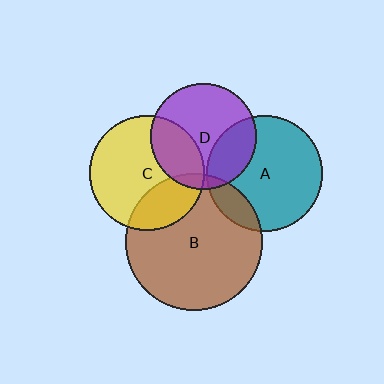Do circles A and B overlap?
Yes.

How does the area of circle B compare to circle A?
Approximately 1.4 times.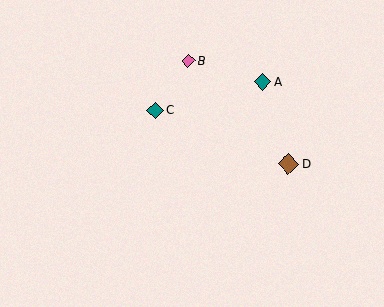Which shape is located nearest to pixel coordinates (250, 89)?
The teal diamond (labeled A) at (262, 82) is nearest to that location.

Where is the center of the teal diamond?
The center of the teal diamond is at (262, 82).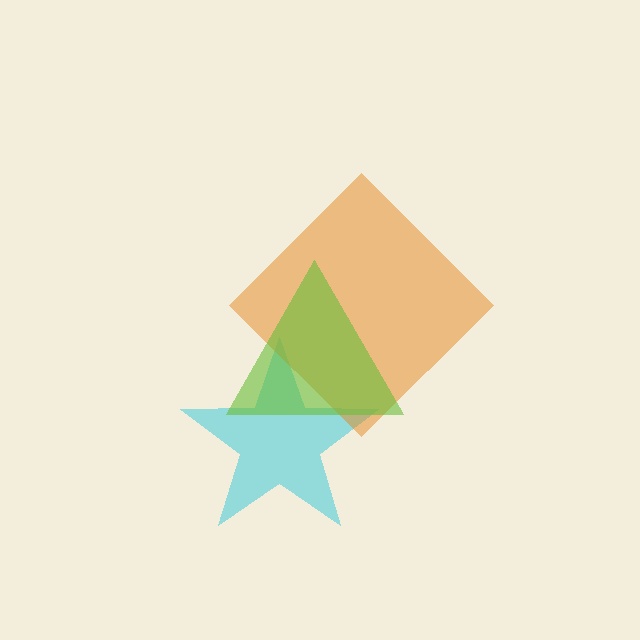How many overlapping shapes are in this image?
There are 3 overlapping shapes in the image.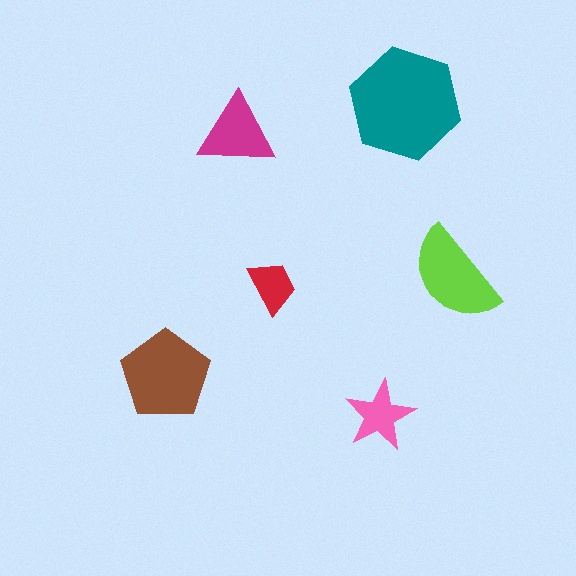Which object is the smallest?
The red trapezoid.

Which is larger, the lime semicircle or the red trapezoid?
The lime semicircle.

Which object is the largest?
The teal hexagon.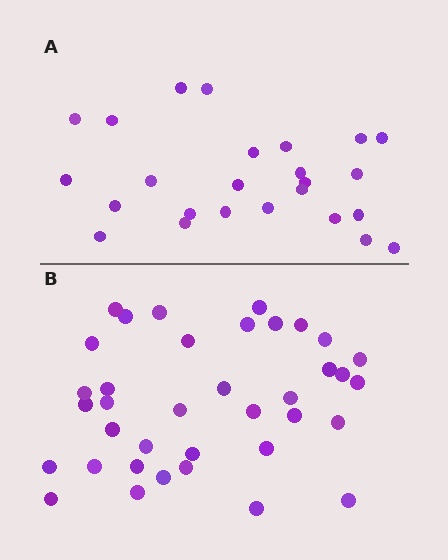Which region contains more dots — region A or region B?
Region B (the bottom region) has more dots.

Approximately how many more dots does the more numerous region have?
Region B has roughly 12 or so more dots than region A.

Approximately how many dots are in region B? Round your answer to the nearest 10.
About 40 dots. (The exact count is 37, which rounds to 40.)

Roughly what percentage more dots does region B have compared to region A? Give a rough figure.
About 50% more.